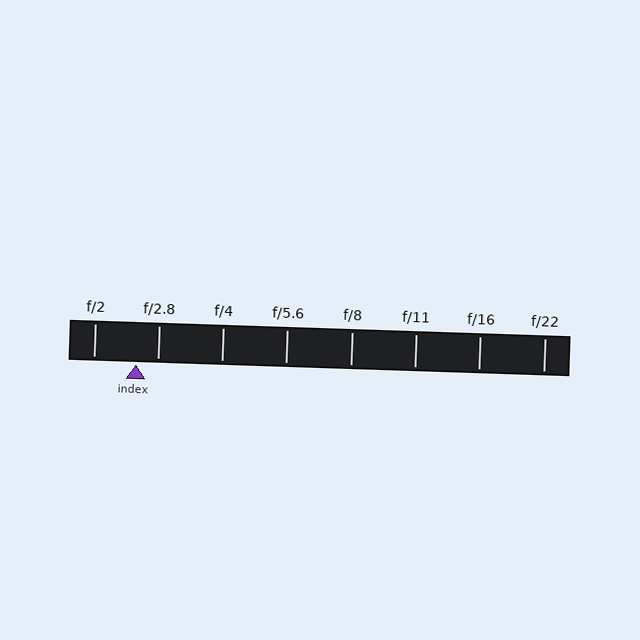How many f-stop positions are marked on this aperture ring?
There are 8 f-stop positions marked.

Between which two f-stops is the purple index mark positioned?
The index mark is between f/2 and f/2.8.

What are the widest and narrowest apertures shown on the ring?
The widest aperture shown is f/2 and the narrowest is f/22.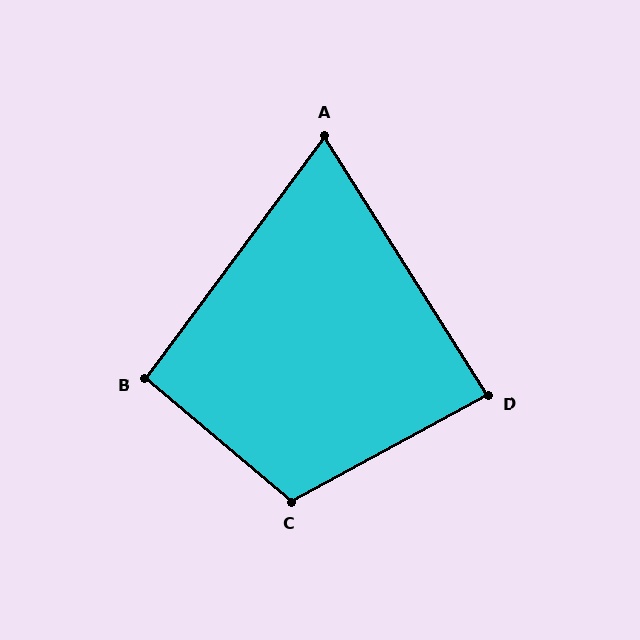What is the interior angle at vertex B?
Approximately 94 degrees (approximately right).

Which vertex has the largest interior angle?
C, at approximately 111 degrees.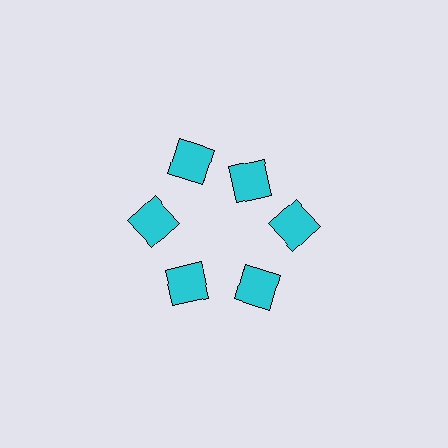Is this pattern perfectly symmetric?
No. The 6 cyan squares are arranged in a ring, but one element near the 1 o'clock position is pulled inward toward the center, breaking the 6-fold rotational symmetry.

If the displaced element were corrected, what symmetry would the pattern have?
It would have 6-fold rotational symmetry — the pattern would map onto itself every 60 degrees.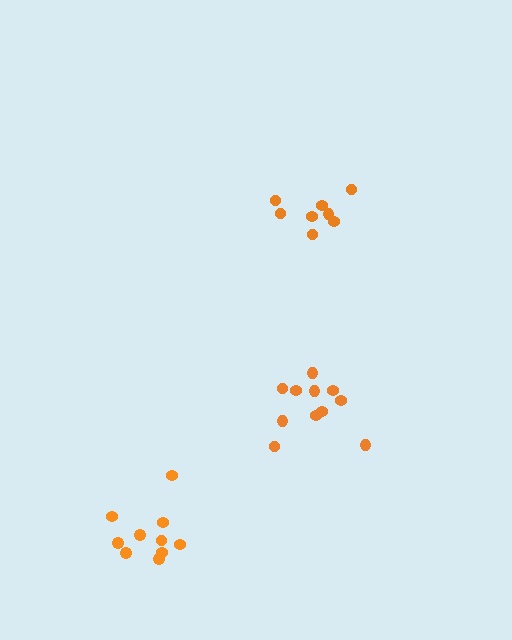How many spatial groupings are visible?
There are 3 spatial groupings.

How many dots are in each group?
Group 1: 11 dots, Group 2: 10 dots, Group 3: 8 dots (29 total).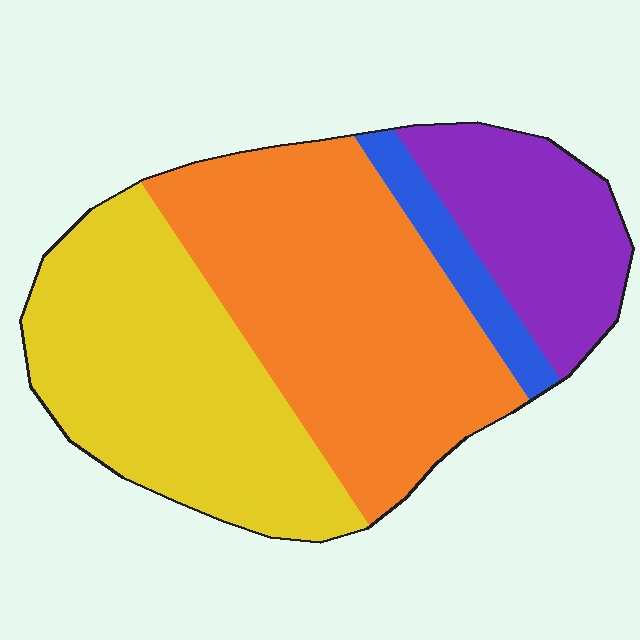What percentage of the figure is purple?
Purple covers 18% of the figure.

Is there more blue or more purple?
Purple.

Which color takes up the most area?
Orange, at roughly 40%.